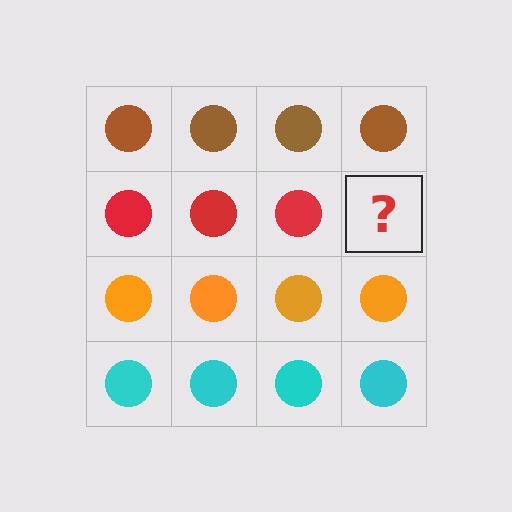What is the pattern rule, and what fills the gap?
The rule is that each row has a consistent color. The gap should be filled with a red circle.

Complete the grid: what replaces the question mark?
The question mark should be replaced with a red circle.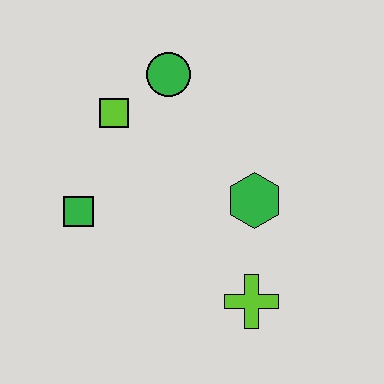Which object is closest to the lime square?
The green circle is closest to the lime square.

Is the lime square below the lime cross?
No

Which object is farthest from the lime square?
The lime cross is farthest from the lime square.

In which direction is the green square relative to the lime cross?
The green square is to the left of the lime cross.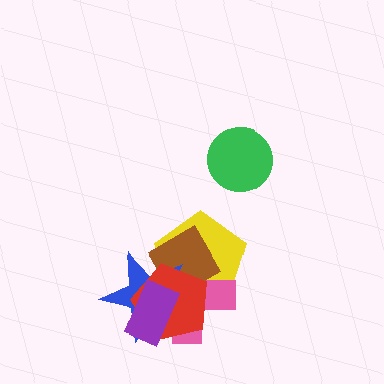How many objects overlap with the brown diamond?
4 objects overlap with the brown diamond.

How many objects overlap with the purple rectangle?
3 objects overlap with the purple rectangle.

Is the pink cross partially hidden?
Yes, it is partially covered by another shape.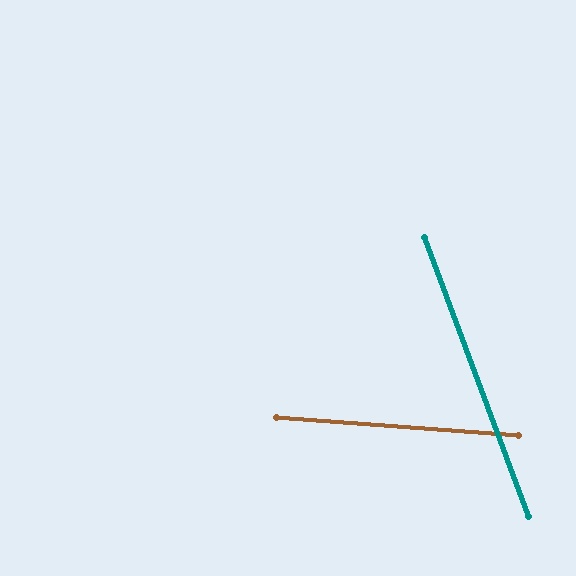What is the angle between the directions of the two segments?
Approximately 65 degrees.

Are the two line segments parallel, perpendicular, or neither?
Neither parallel nor perpendicular — they differ by about 65°.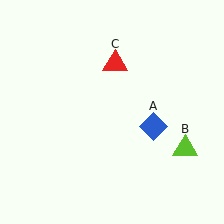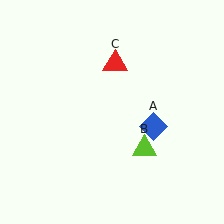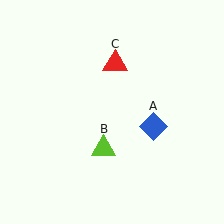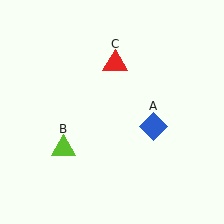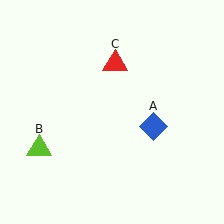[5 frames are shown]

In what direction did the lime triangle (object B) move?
The lime triangle (object B) moved left.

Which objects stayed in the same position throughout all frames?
Blue diamond (object A) and red triangle (object C) remained stationary.